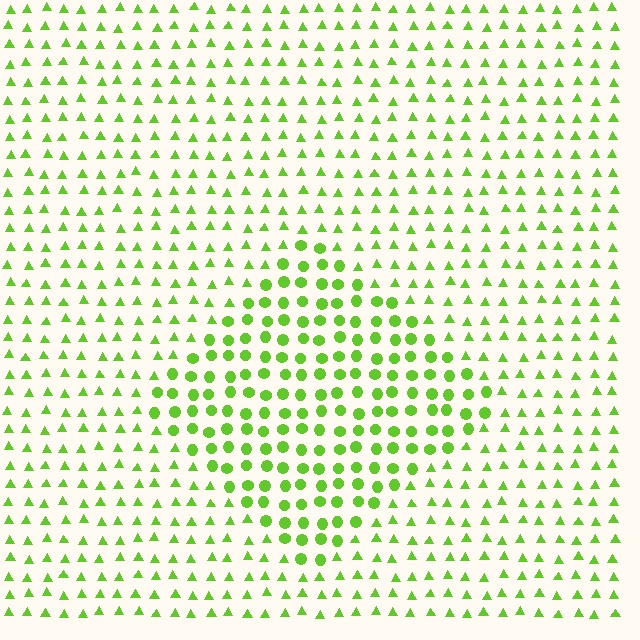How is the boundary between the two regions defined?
The boundary is defined by a change in element shape: circles inside vs. triangles outside. All elements share the same color and spacing.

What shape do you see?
I see a diamond.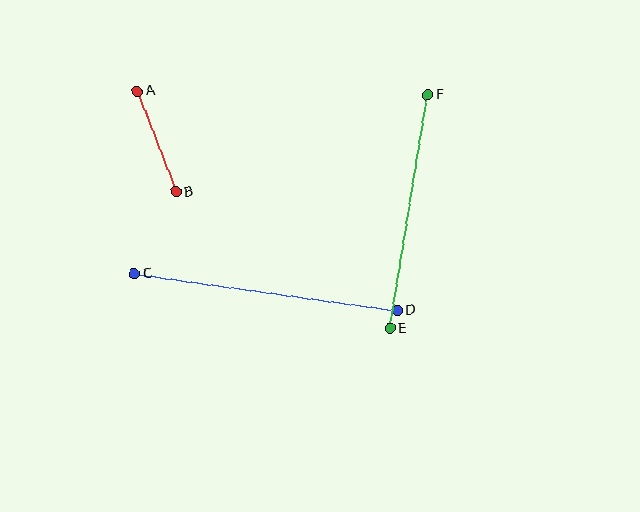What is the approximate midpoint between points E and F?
The midpoint is at approximately (409, 212) pixels.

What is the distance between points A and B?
The distance is approximately 108 pixels.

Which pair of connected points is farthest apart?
Points C and D are farthest apart.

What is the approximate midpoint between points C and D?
The midpoint is at approximately (266, 292) pixels.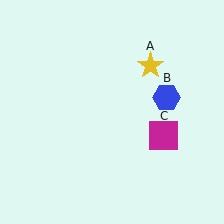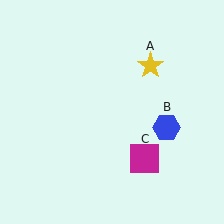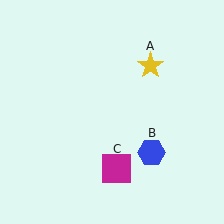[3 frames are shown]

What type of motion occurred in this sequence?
The blue hexagon (object B), magenta square (object C) rotated clockwise around the center of the scene.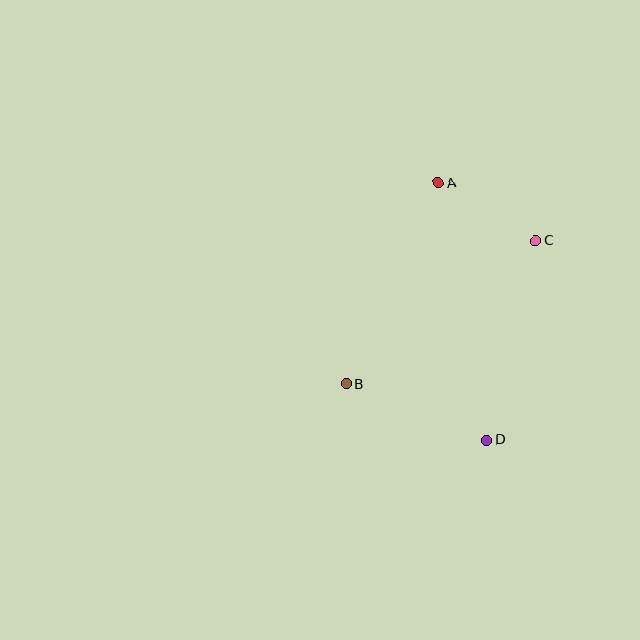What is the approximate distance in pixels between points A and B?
The distance between A and B is approximately 221 pixels.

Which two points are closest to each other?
Points A and C are closest to each other.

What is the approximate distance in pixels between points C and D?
The distance between C and D is approximately 206 pixels.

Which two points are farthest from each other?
Points A and D are farthest from each other.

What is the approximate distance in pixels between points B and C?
The distance between B and C is approximately 238 pixels.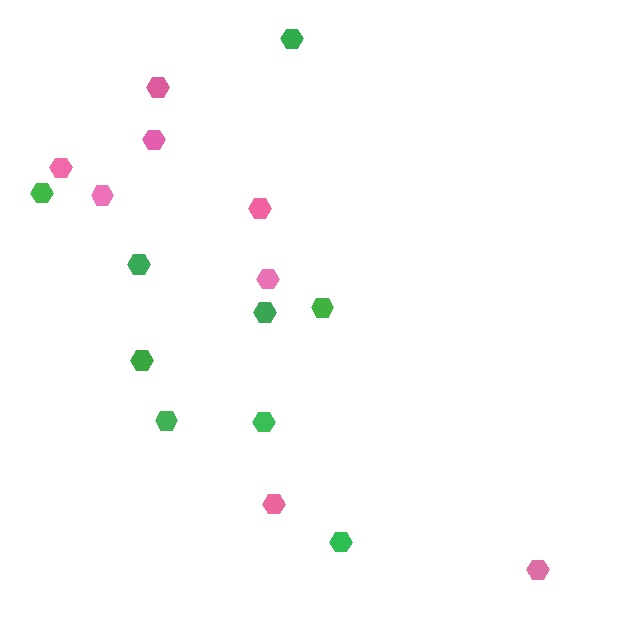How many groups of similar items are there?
There are 2 groups: one group of pink hexagons (8) and one group of green hexagons (9).